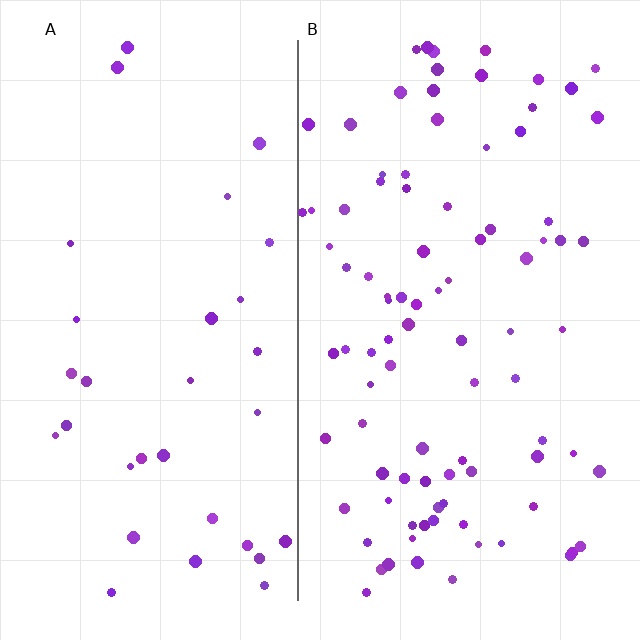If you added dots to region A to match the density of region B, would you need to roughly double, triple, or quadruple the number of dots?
Approximately triple.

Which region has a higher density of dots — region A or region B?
B (the right).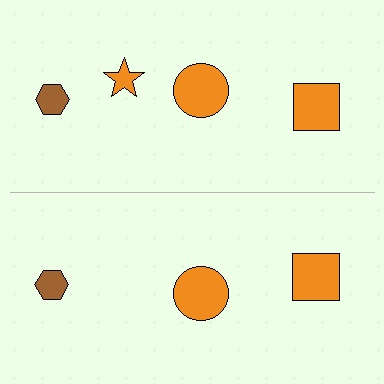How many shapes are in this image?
There are 7 shapes in this image.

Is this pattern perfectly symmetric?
No, the pattern is not perfectly symmetric. A orange star is missing from the bottom side.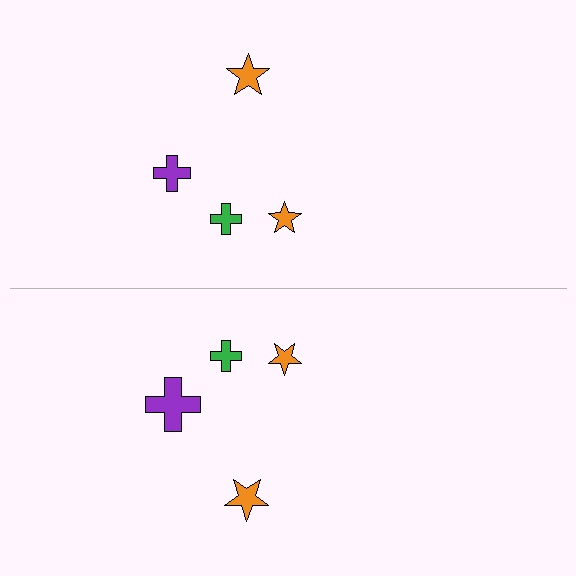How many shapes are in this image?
There are 8 shapes in this image.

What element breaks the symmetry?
The purple cross on the bottom side has a different size than its mirror counterpart.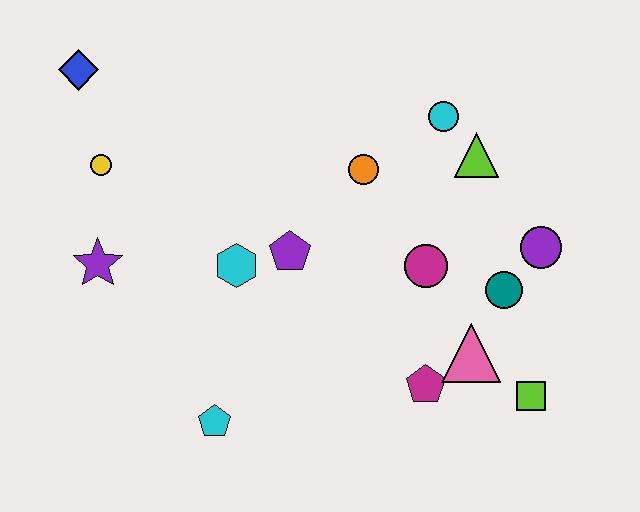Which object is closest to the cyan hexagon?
The purple pentagon is closest to the cyan hexagon.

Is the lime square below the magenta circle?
Yes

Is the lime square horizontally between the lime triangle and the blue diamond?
No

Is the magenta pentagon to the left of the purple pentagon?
No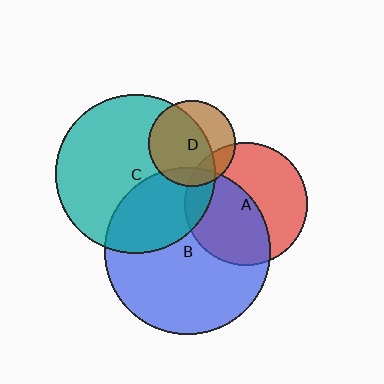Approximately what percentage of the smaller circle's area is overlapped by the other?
Approximately 35%.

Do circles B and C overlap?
Yes.